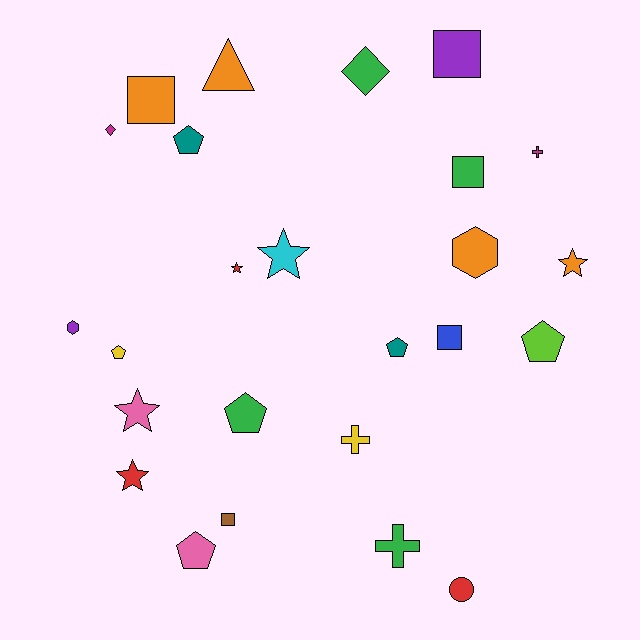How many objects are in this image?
There are 25 objects.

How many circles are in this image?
There is 1 circle.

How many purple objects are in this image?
There are 2 purple objects.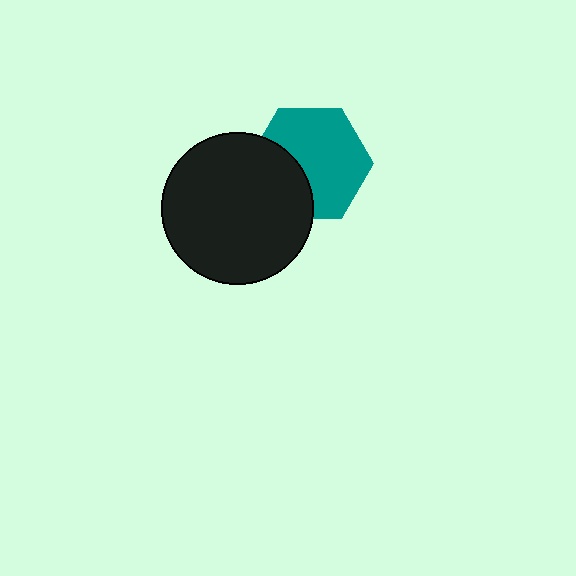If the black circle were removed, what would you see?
You would see the complete teal hexagon.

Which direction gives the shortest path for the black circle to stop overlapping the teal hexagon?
Moving left gives the shortest separation.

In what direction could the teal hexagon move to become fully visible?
The teal hexagon could move right. That would shift it out from behind the black circle entirely.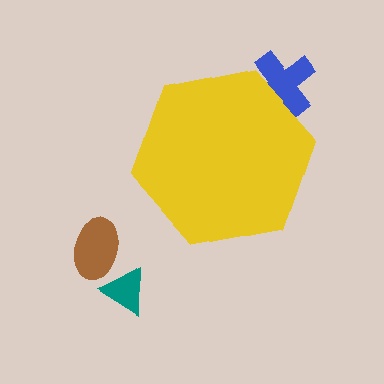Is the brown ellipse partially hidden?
No, the brown ellipse is fully visible.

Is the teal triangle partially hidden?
No, the teal triangle is fully visible.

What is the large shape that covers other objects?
A yellow hexagon.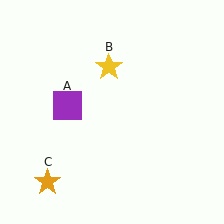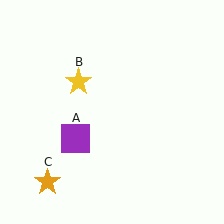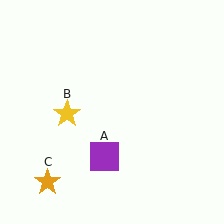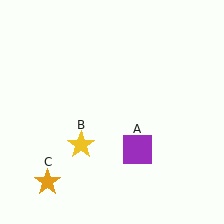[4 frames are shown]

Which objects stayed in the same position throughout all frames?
Orange star (object C) remained stationary.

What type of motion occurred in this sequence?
The purple square (object A), yellow star (object B) rotated counterclockwise around the center of the scene.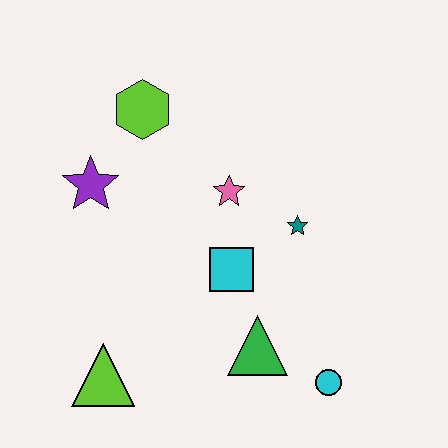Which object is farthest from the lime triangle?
The lime hexagon is farthest from the lime triangle.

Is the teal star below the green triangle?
No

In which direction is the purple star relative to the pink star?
The purple star is to the left of the pink star.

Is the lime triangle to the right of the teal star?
No